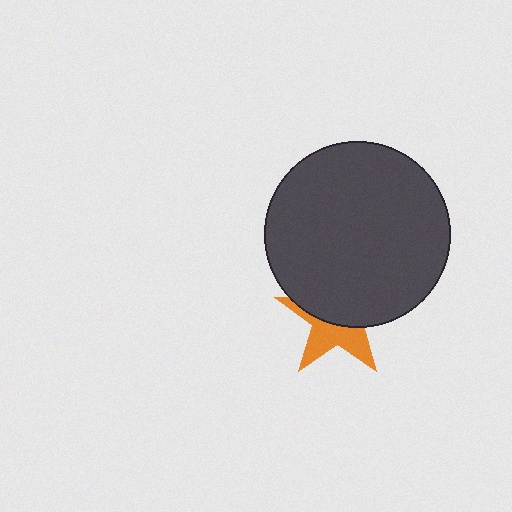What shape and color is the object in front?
The object in front is a dark gray circle.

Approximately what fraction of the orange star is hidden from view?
Roughly 56% of the orange star is hidden behind the dark gray circle.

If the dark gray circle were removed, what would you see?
You would see the complete orange star.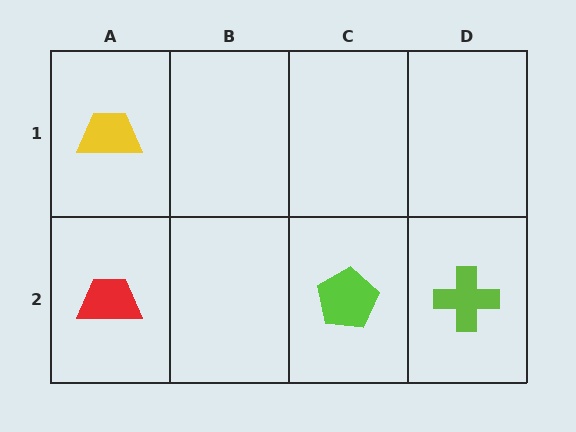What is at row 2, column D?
A lime cross.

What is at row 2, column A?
A red trapezoid.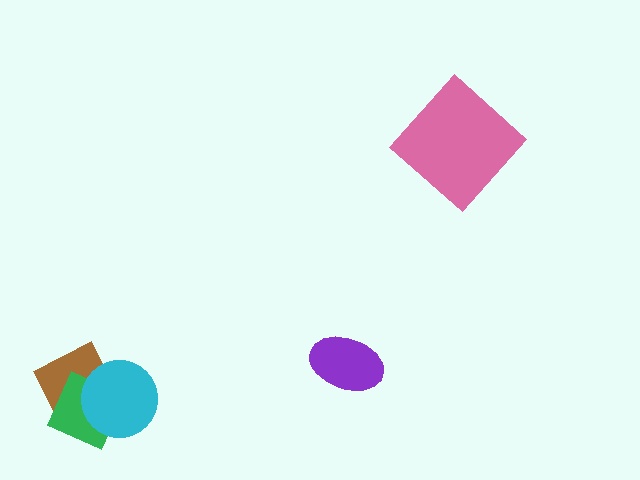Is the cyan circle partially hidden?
No, no other shape covers it.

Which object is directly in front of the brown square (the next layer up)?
The green square is directly in front of the brown square.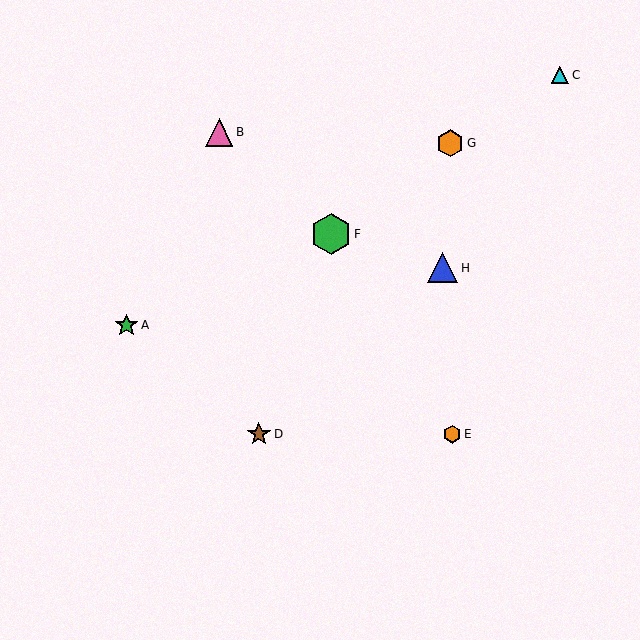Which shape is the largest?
The green hexagon (labeled F) is the largest.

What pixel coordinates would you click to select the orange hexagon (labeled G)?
Click at (450, 143) to select the orange hexagon G.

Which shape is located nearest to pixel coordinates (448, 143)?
The orange hexagon (labeled G) at (450, 143) is nearest to that location.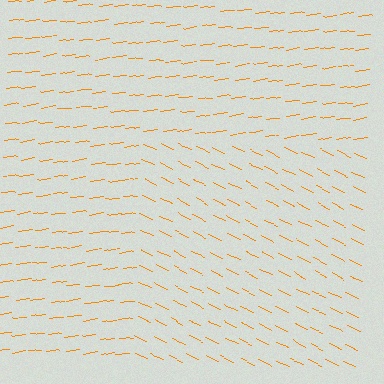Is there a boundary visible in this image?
Yes, there is a texture boundary formed by a change in line orientation.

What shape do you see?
I see a rectangle.